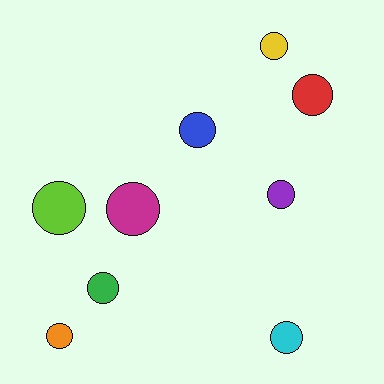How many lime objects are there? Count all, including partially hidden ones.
There is 1 lime object.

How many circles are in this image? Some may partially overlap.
There are 9 circles.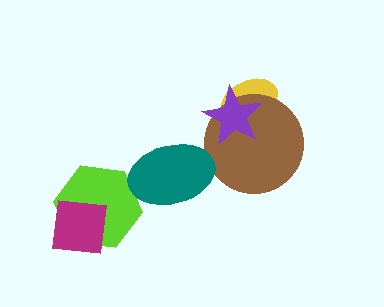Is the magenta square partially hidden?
No, no other shape covers it.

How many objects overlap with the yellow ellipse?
2 objects overlap with the yellow ellipse.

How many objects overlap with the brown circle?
2 objects overlap with the brown circle.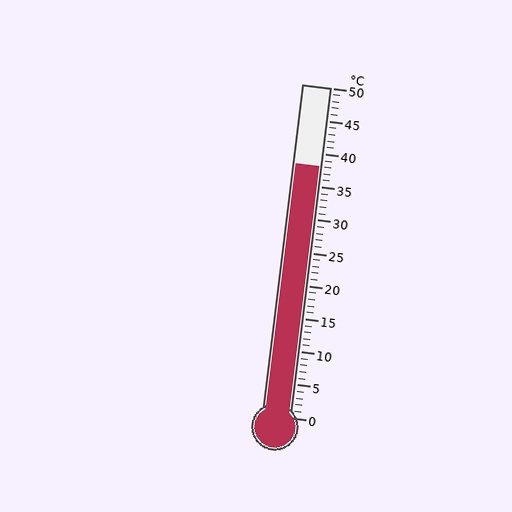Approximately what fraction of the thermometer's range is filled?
The thermometer is filled to approximately 75% of its range.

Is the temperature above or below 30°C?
The temperature is above 30°C.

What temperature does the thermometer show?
The thermometer shows approximately 38°C.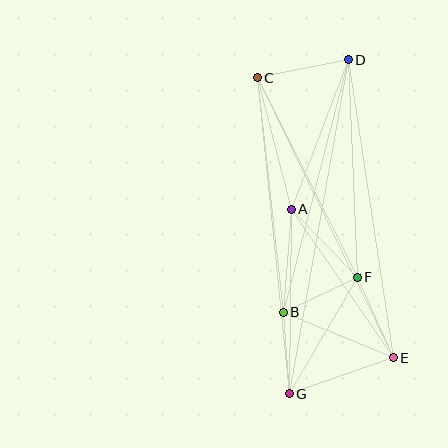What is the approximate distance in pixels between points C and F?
The distance between C and F is approximately 223 pixels.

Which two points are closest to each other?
Points B and F are closest to each other.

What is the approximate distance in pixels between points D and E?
The distance between D and E is approximately 302 pixels.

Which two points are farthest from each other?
Points D and G are farthest from each other.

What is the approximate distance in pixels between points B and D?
The distance between B and D is approximately 261 pixels.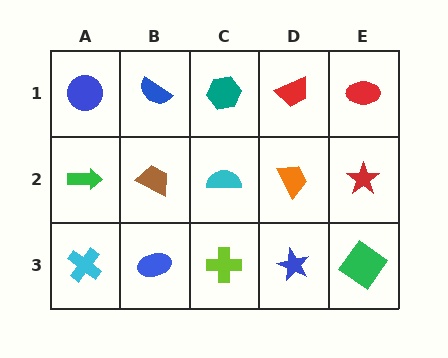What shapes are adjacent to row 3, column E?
A red star (row 2, column E), a blue star (row 3, column D).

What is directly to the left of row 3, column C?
A blue ellipse.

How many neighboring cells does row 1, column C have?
3.